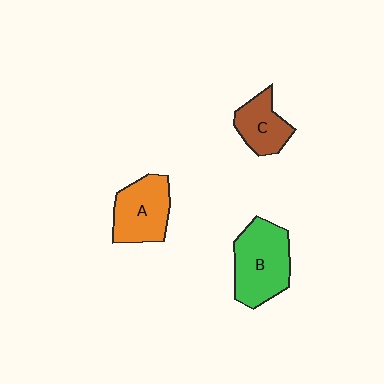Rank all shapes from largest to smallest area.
From largest to smallest: B (green), A (orange), C (brown).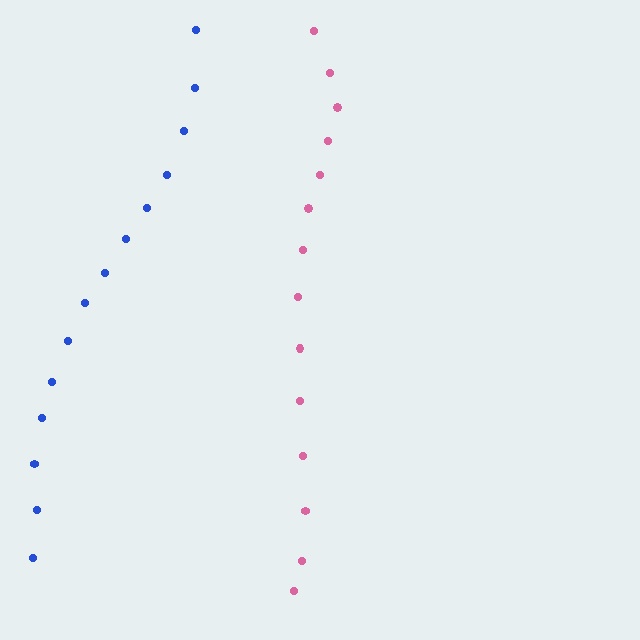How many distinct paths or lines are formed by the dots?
There are 2 distinct paths.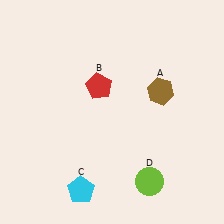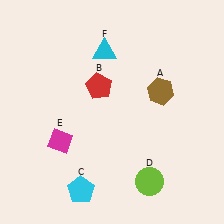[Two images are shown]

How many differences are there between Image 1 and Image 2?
There are 2 differences between the two images.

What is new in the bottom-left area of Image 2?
A magenta diamond (E) was added in the bottom-left area of Image 2.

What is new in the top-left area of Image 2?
A cyan triangle (F) was added in the top-left area of Image 2.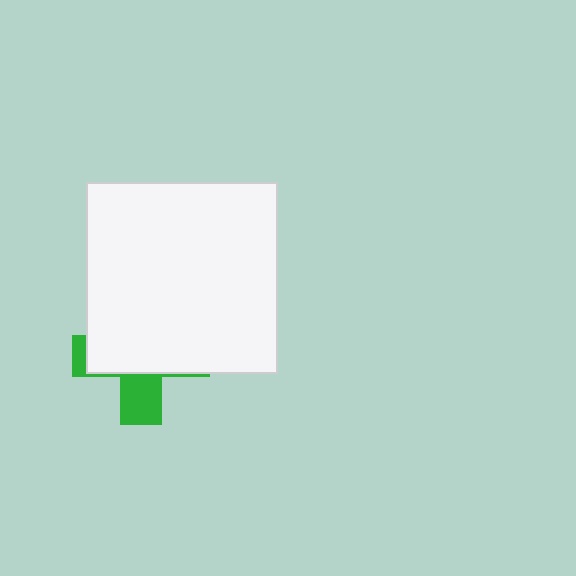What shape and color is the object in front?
The object in front is a white square.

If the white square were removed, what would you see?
You would see the complete green cross.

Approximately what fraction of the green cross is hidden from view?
Roughly 68% of the green cross is hidden behind the white square.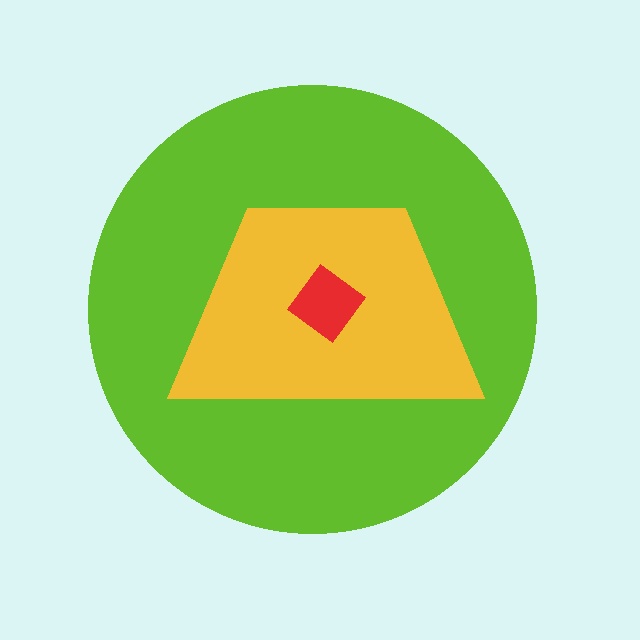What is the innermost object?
The red diamond.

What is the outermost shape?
The lime circle.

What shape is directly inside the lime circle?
The yellow trapezoid.